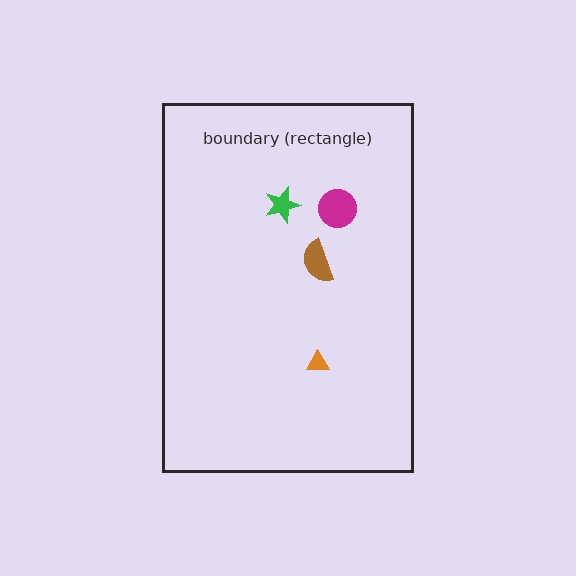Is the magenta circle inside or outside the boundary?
Inside.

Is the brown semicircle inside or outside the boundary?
Inside.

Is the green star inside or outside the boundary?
Inside.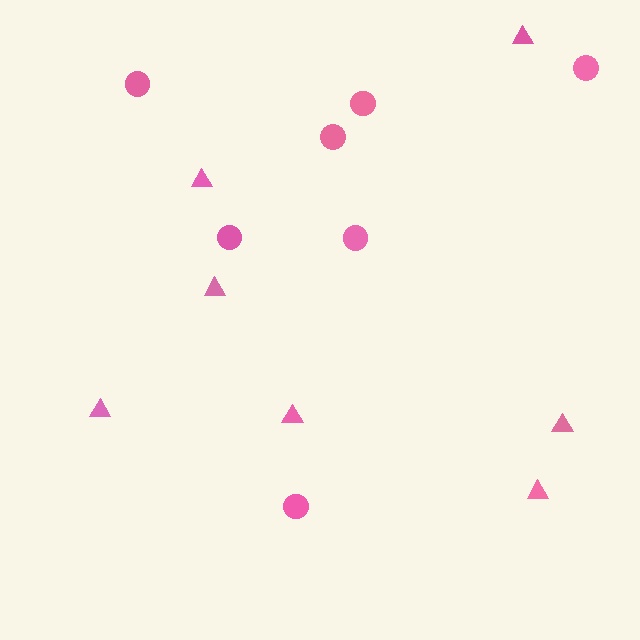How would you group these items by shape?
There are 2 groups: one group of circles (7) and one group of triangles (7).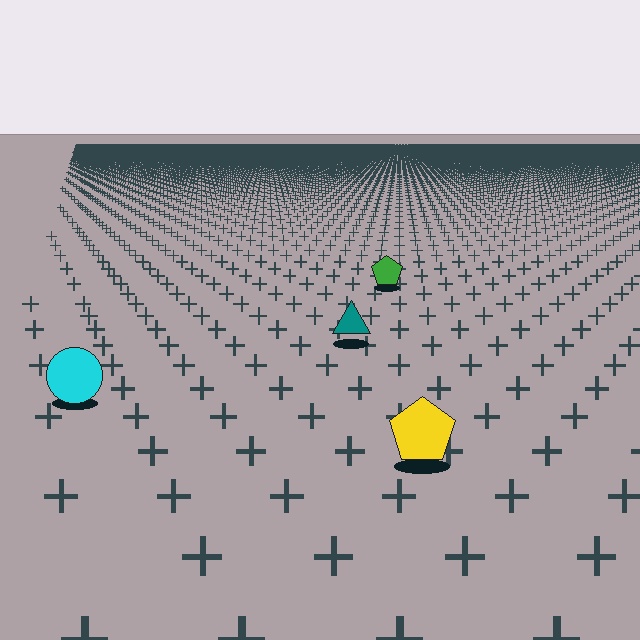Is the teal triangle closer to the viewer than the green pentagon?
Yes. The teal triangle is closer — you can tell from the texture gradient: the ground texture is coarser near it.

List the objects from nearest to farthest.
From nearest to farthest: the yellow pentagon, the cyan circle, the teal triangle, the green pentagon.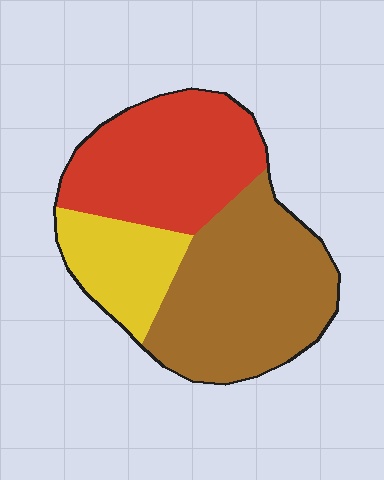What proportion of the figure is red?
Red takes up between a quarter and a half of the figure.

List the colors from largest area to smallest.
From largest to smallest: brown, red, yellow.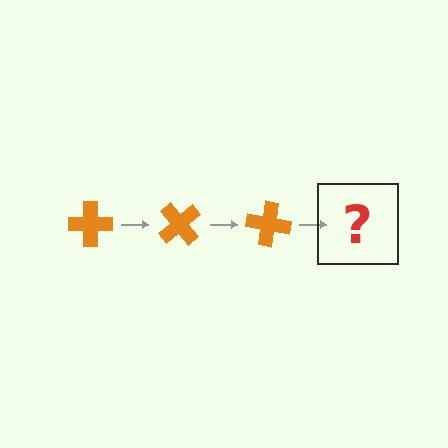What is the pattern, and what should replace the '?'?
The pattern is that the cross rotates 50 degrees each step. The '?' should be an orange cross rotated 150 degrees.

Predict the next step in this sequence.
The next step is an orange cross rotated 150 degrees.